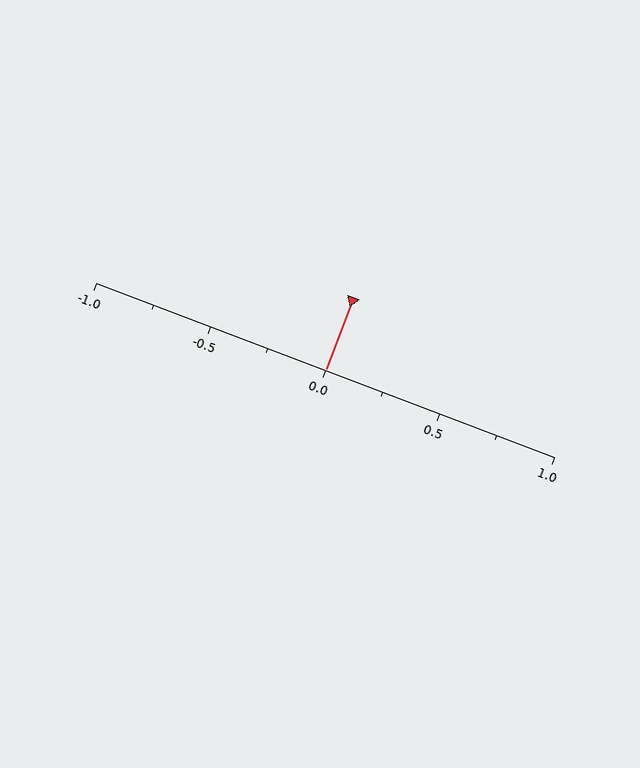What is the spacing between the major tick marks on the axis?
The major ticks are spaced 0.5 apart.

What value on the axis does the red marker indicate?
The marker indicates approximately 0.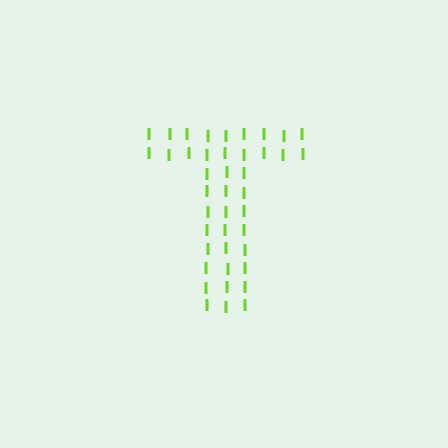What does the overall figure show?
The overall figure shows the letter T.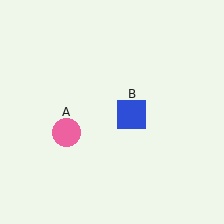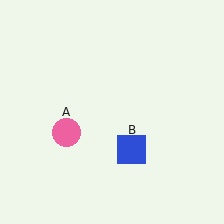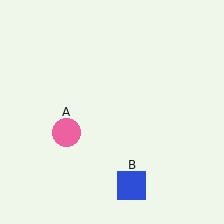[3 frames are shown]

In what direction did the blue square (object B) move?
The blue square (object B) moved down.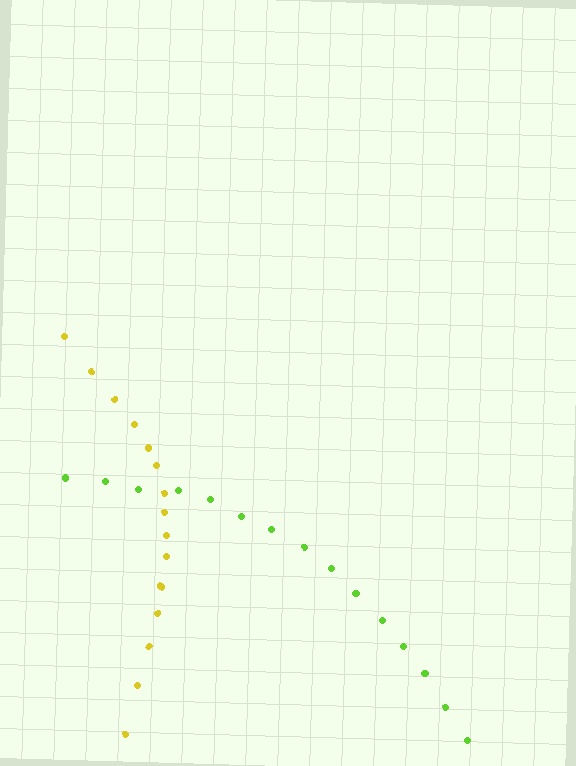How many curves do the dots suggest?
There are 2 distinct paths.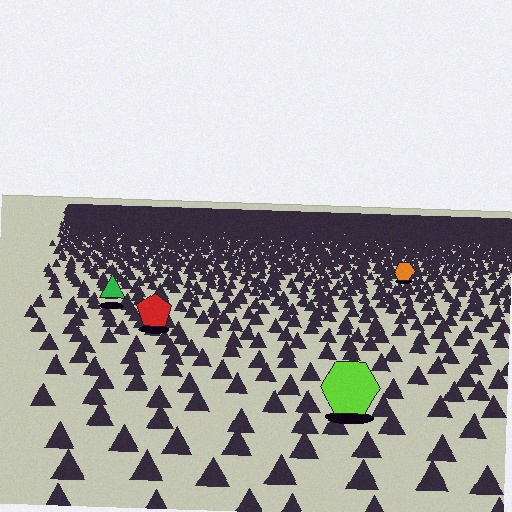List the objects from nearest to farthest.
From nearest to farthest: the lime hexagon, the red pentagon, the green triangle, the orange hexagon.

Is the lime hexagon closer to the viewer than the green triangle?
Yes. The lime hexagon is closer — you can tell from the texture gradient: the ground texture is coarser near it.